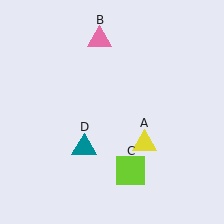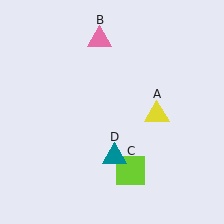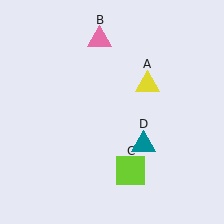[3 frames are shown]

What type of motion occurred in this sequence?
The yellow triangle (object A), teal triangle (object D) rotated counterclockwise around the center of the scene.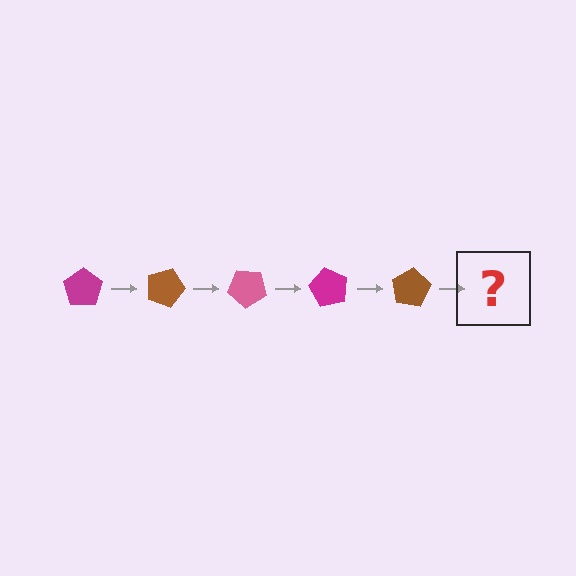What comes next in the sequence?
The next element should be a pink pentagon, rotated 100 degrees from the start.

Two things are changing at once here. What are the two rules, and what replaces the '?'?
The two rules are that it rotates 20 degrees each step and the color cycles through magenta, brown, and pink. The '?' should be a pink pentagon, rotated 100 degrees from the start.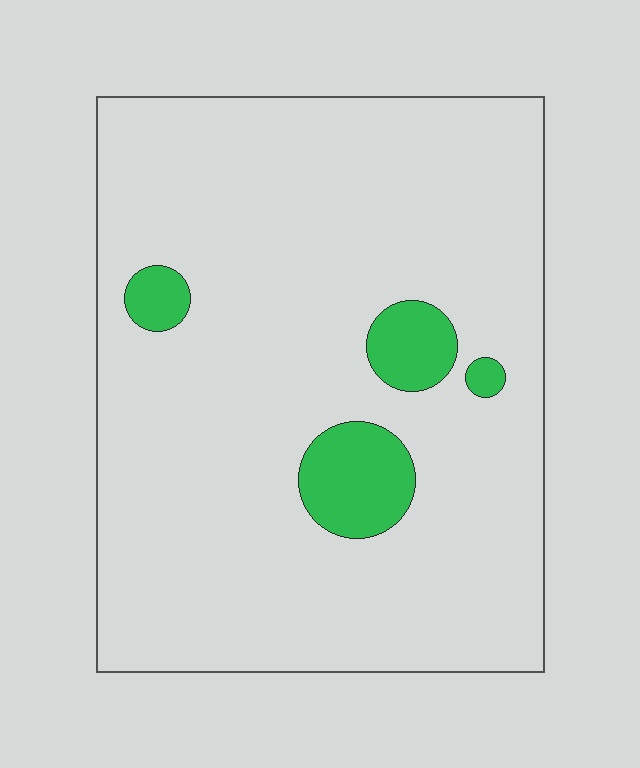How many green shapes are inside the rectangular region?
4.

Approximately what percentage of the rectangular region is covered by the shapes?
Approximately 10%.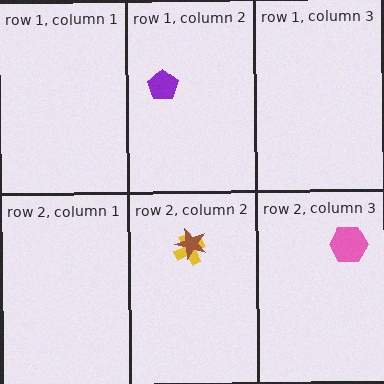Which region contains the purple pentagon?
The row 1, column 2 region.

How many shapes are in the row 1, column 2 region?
1.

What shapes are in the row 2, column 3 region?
The pink hexagon.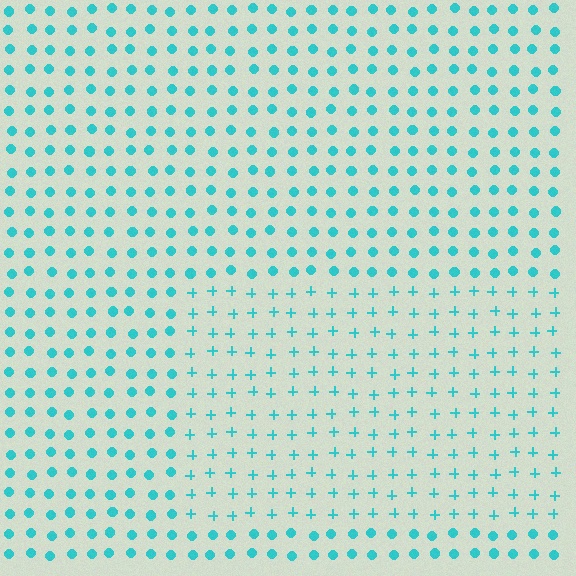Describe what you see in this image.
The image is filled with small cyan elements arranged in a uniform grid. A rectangle-shaped region contains plus signs, while the surrounding area contains circles. The boundary is defined purely by the change in element shape.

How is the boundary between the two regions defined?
The boundary is defined by a change in element shape: plus signs inside vs. circles outside. All elements share the same color and spacing.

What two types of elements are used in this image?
The image uses plus signs inside the rectangle region and circles outside it.